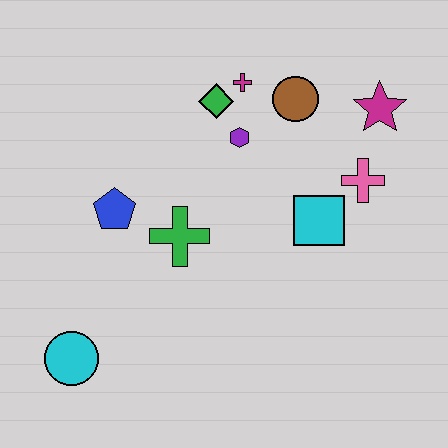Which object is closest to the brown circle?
The magenta cross is closest to the brown circle.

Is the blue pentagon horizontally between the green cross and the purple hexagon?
No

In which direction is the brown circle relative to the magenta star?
The brown circle is to the left of the magenta star.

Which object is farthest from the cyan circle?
The magenta star is farthest from the cyan circle.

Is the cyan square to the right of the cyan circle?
Yes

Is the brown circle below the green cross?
No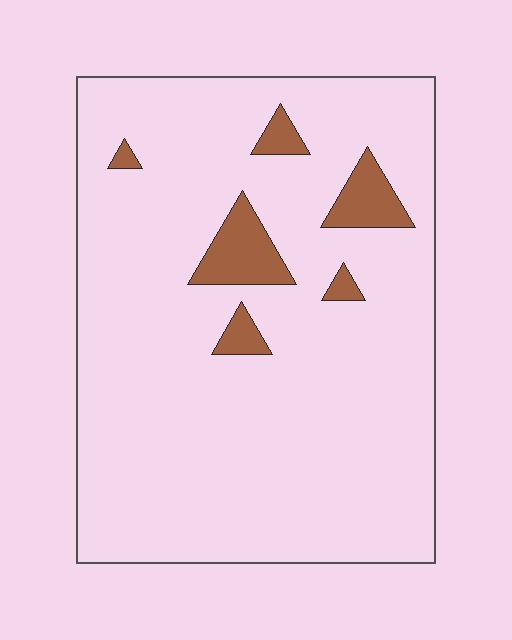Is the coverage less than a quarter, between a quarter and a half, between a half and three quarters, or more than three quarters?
Less than a quarter.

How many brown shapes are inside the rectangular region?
6.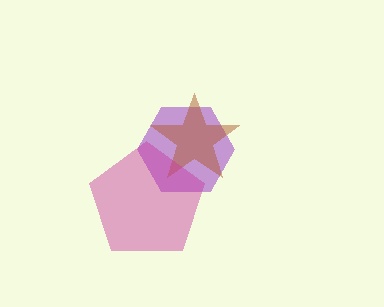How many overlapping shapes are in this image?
There are 3 overlapping shapes in the image.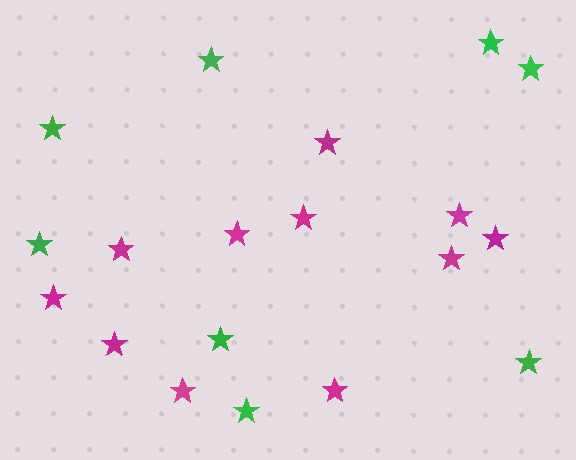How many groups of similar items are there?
There are 2 groups: one group of magenta stars (11) and one group of green stars (8).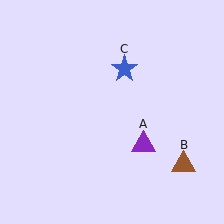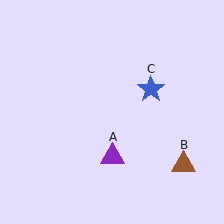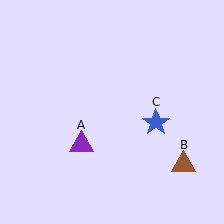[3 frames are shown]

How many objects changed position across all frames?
2 objects changed position: purple triangle (object A), blue star (object C).